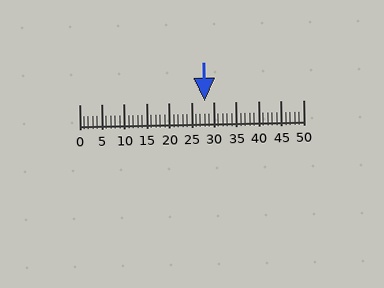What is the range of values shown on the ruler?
The ruler shows values from 0 to 50.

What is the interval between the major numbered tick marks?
The major tick marks are spaced 5 units apart.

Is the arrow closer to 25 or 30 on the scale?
The arrow is closer to 30.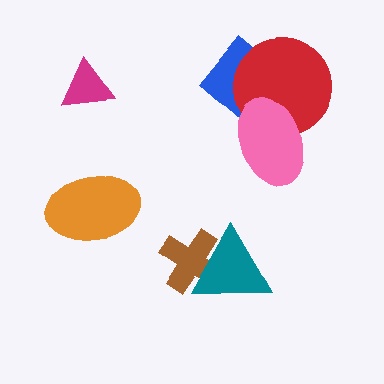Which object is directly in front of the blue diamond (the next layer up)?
The red circle is directly in front of the blue diamond.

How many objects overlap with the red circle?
2 objects overlap with the red circle.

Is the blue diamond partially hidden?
Yes, it is partially covered by another shape.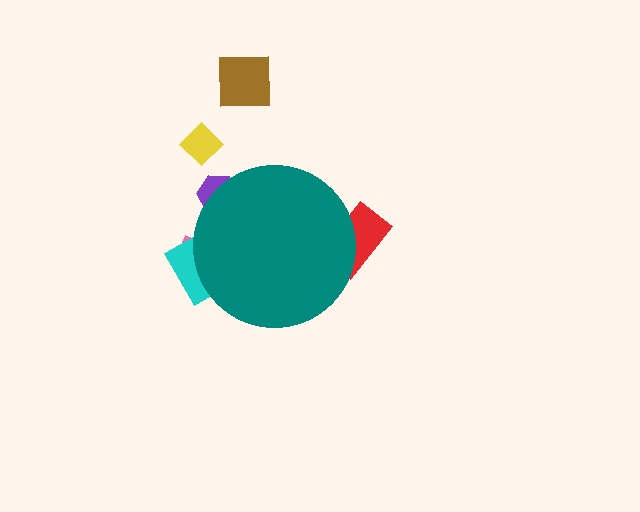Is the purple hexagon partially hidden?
Yes, the purple hexagon is partially hidden behind the teal circle.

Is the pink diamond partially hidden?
Yes, the pink diamond is partially hidden behind the teal circle.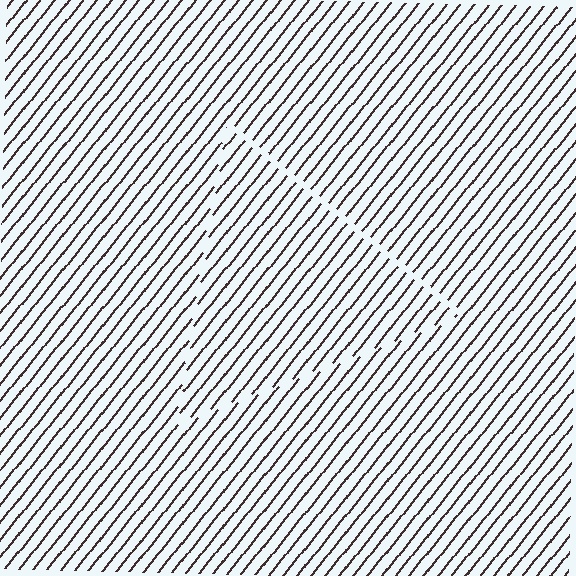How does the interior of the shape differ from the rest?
The interior of the shape contains the same grating, shifted by half a period — the contour is defined by the phase discontinuity where line-ends from the inner and outer gratings abut.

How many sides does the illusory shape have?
3 sides — the line-ends trace a triangle.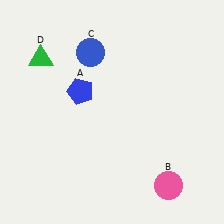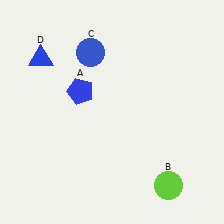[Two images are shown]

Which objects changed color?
B changed from pink to lime. D changed from green to blue.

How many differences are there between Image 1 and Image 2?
There are 2 differences between the two images.